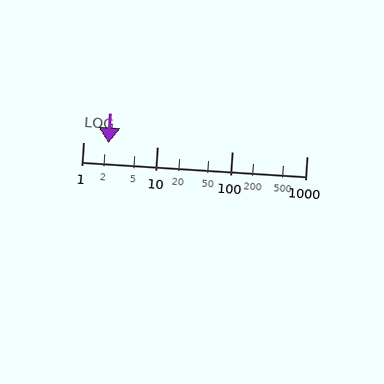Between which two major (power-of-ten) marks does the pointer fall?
The pointer is between 1 and 10.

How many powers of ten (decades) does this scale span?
The scale spans 3 decades, from 1 to 1000.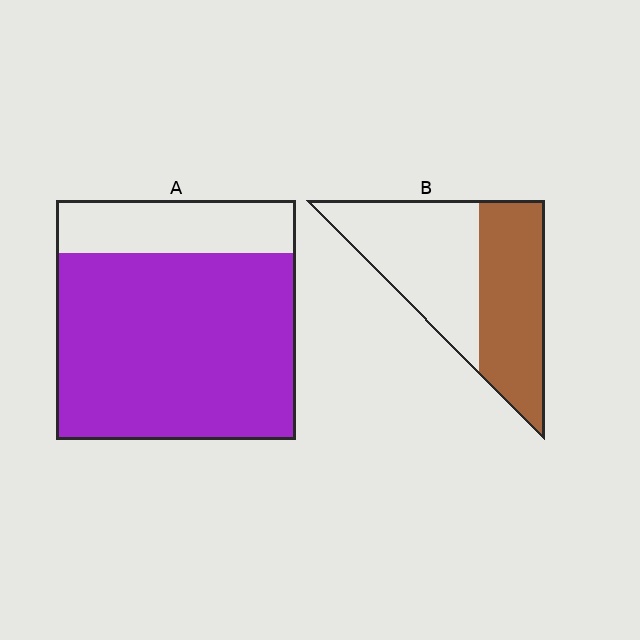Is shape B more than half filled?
Roughly half.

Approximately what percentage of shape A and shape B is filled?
A is approximately 80% and B is approximately 50%.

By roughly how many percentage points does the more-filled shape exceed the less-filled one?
By roughly 30 percentage points (A over B).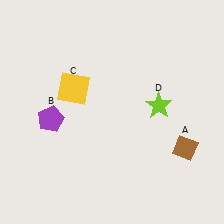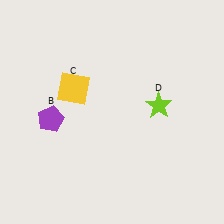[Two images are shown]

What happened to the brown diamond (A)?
The brown diamond (A) was removed in Image 2. It was in the bottom-right area of Image 1.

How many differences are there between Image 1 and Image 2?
There is 1 difference between the two images.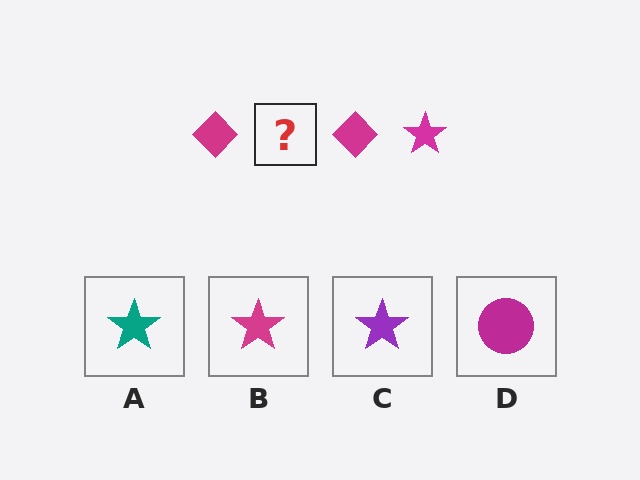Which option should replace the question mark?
Option B.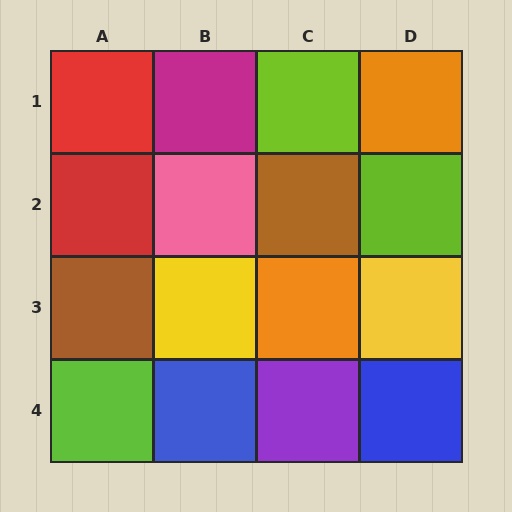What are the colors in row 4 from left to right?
Lime, blue, purple, blue.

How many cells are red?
2 cells are red.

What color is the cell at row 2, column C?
Brown.